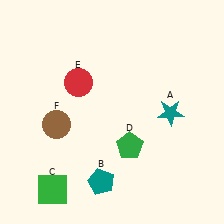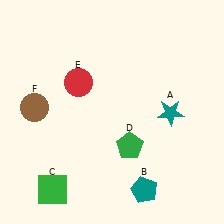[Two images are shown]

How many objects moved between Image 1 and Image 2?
2 objects moved between the two images.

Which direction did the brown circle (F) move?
The brown circle (F) moved left.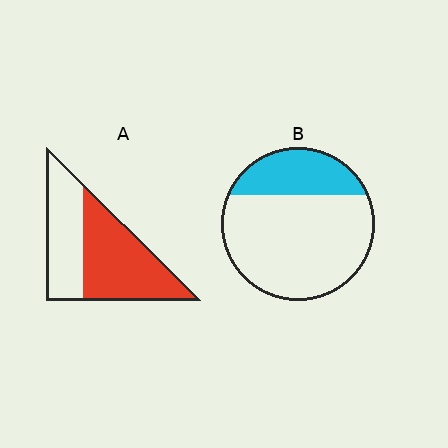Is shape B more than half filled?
No.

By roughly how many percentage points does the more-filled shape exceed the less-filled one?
By roughly 30 percentage points (A over B).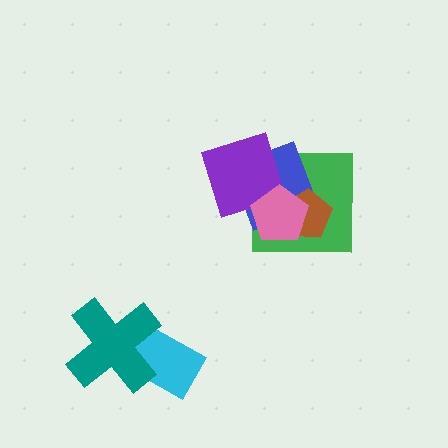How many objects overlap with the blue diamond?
4 objects overlap with the blue diamond.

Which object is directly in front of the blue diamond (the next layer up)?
The brown pentagon is directly in front of the blue diamond.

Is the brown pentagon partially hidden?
Yes, it is partially covered by another shape.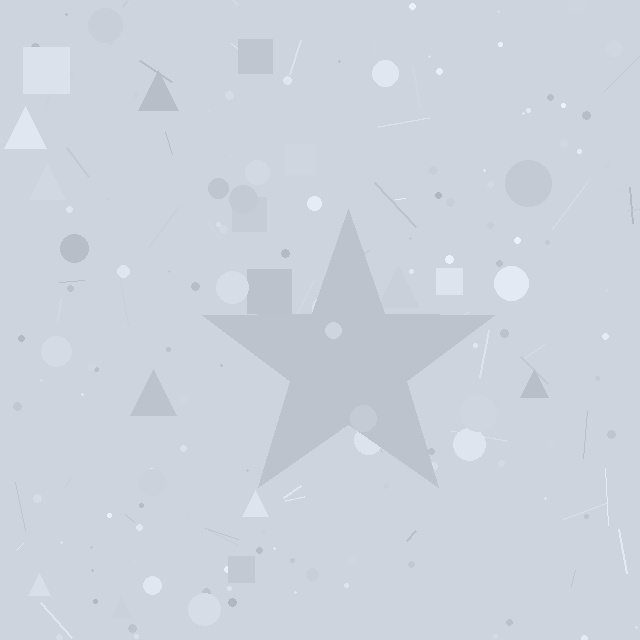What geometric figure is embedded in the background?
A star is embedded in the background.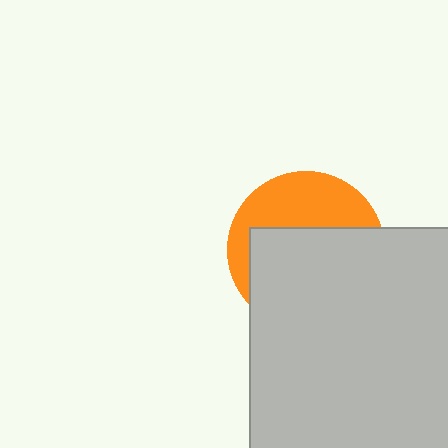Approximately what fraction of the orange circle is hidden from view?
Roughly 61% of the orange circle is hidden behind the light gray square.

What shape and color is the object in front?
The object in front is a light gray square.